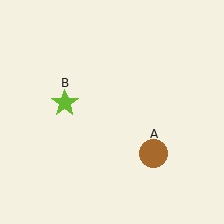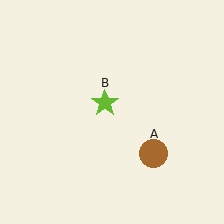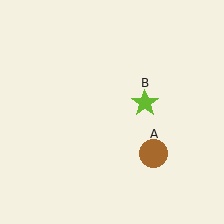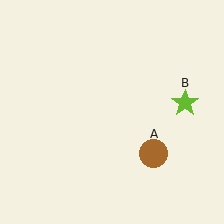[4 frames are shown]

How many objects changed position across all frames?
1 object changed position: lime star (object B).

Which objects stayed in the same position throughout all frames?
Brown circle (object A) remained stationary.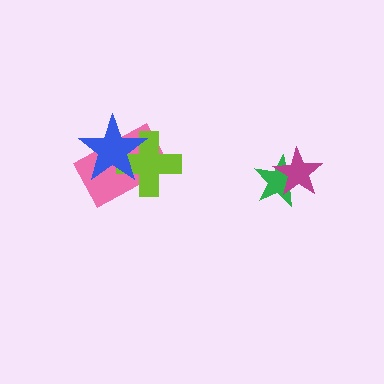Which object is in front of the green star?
The magenta star is in front of the green star.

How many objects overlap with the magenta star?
1 object overlaps with the magenta star.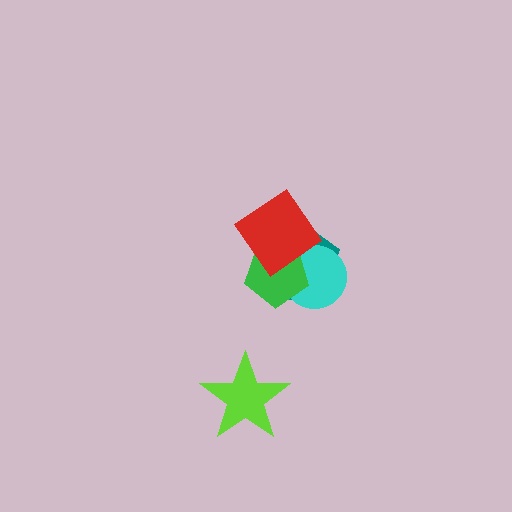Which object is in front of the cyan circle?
The green pentagon is in front of the cyan circle.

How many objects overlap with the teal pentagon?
3 objects overlap with the teal pentagon.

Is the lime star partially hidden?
No, no other shape covers it.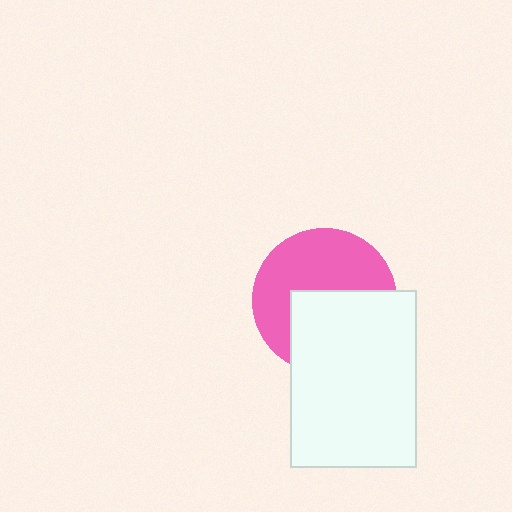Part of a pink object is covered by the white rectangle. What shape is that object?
It is a circle.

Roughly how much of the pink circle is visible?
About half of it is visible (roughly 53%).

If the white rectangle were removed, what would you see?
You would see the complete pink circle.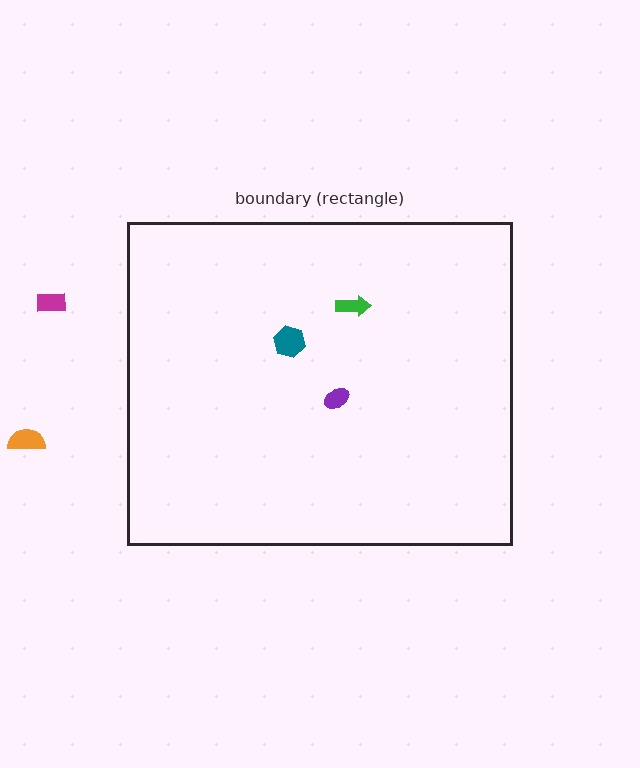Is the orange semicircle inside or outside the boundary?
Outside.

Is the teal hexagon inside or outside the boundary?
Inside.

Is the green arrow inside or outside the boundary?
Inside.